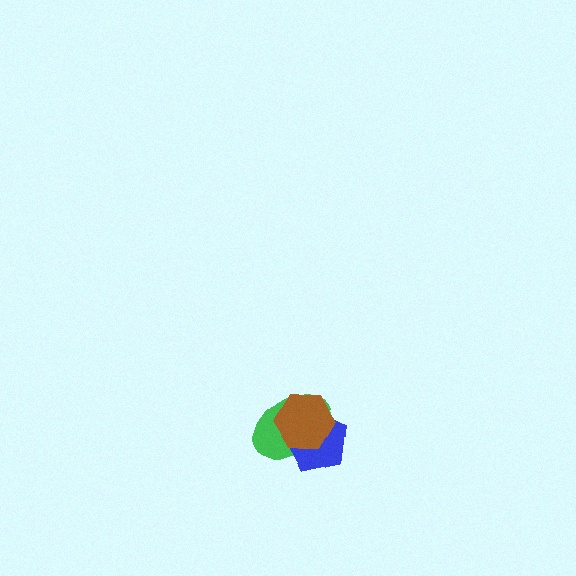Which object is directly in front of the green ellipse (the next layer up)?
The blue pentagon is directly in front of the green ellipse.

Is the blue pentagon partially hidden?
Yes, it is partially covered by another shape.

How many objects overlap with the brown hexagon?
2 objects overlap with the brown hexagon.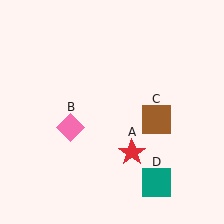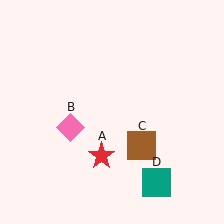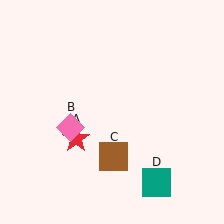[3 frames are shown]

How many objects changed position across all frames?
2 objects changed position: red star (object A), brown square (object C).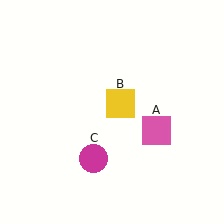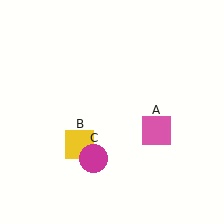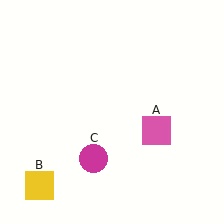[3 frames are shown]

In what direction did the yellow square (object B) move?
The yellow square (object B) moved down and to the left.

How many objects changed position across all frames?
1 object changed position: yellow square (object B).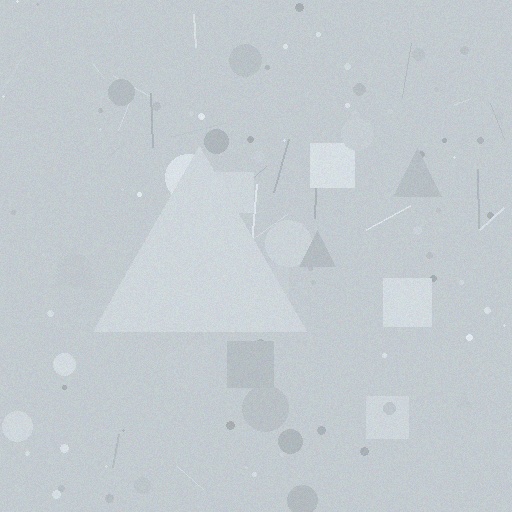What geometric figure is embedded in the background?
A triangle is embedded in the background.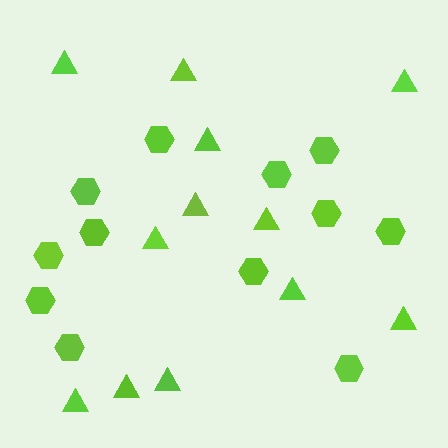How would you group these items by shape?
There are 2 groups: one group of triangles (12) and one group of hexagons (12).